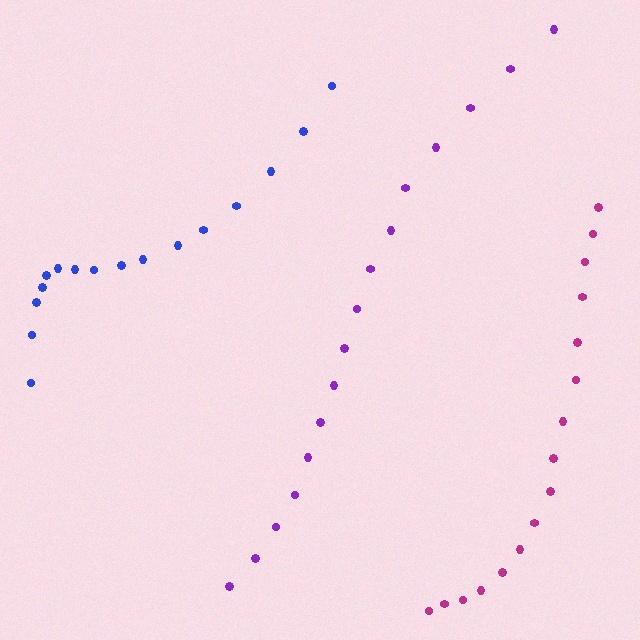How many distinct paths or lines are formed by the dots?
There are 3 distinct paths.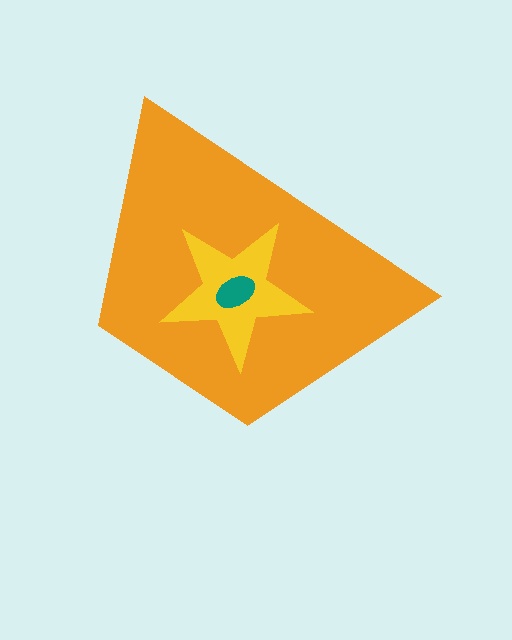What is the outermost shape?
The orange trapezoid.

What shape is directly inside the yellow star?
The teal ellipse.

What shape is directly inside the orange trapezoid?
The yellow star.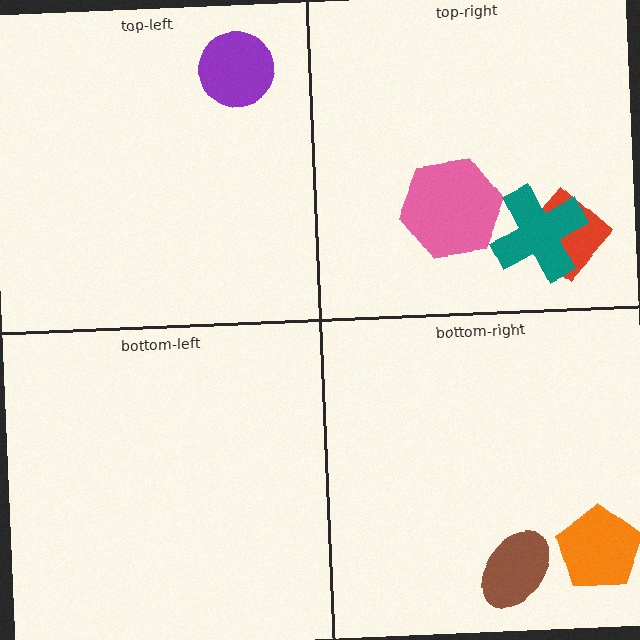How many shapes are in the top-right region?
3.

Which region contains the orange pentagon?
The bottom-right region.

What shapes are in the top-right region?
The pink hexagon, the red diamond, the teal cross.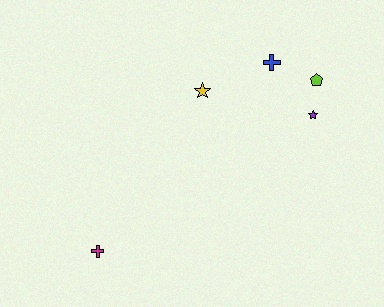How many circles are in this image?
There are no circles.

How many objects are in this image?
There are 5 objects.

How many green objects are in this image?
There are no green objects.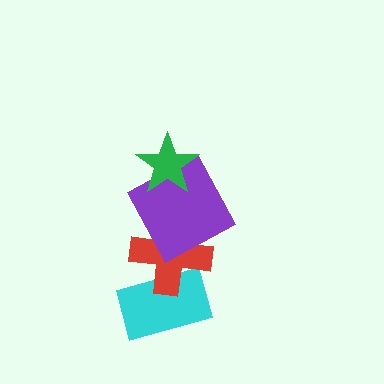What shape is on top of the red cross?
The purple square is on top of the red cross.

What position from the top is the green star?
The green star is 1st from the top.